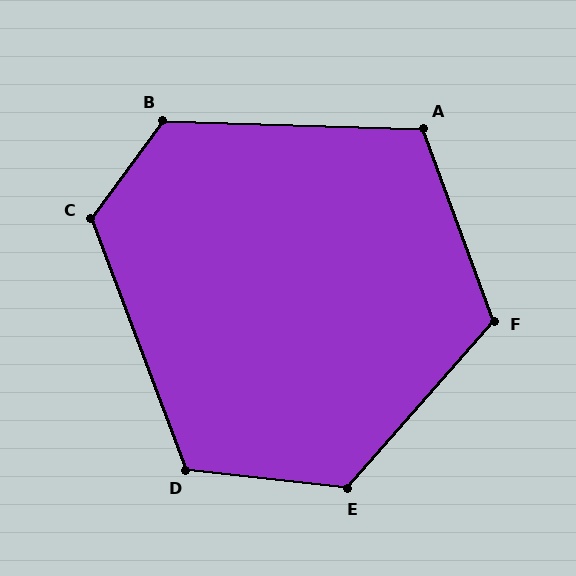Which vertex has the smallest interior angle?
A, at approximately 112 degrees.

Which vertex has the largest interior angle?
E, at approximately 125 degrees.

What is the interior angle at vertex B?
Approximately 125 degrees (obtuse).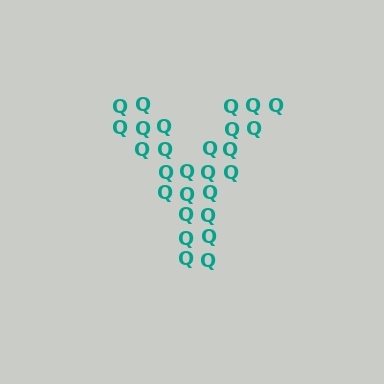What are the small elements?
The small elements are letter Q's.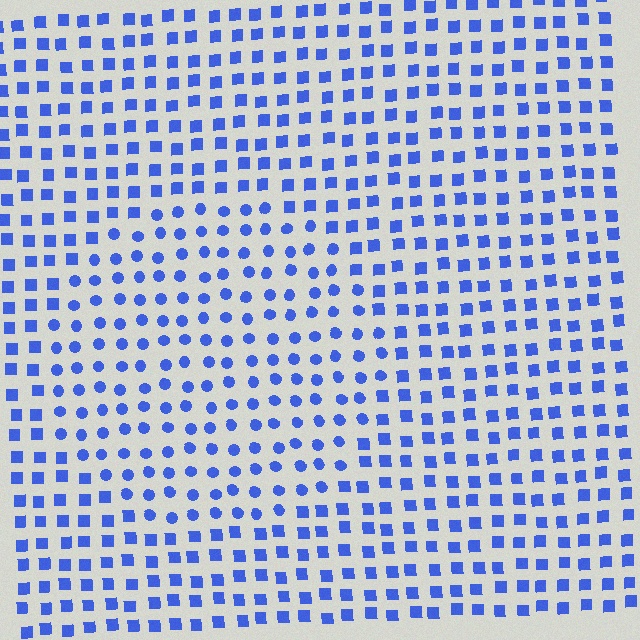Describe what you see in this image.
The image is filled with small blue elements arranged in a uniform grid. A circle-shaped region contains circles, while the surrounding area contains squares. The boundary is defined purely by the change in element shape.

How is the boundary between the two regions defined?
The boundary is defined by a change in element shape: circles inside vs. squares outside. All elements share the same color and spacing.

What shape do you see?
I see a circle.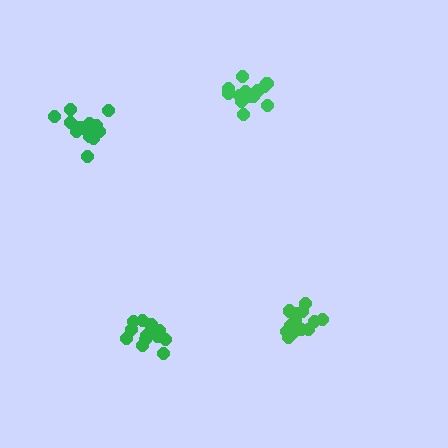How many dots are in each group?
Group 1: 14 dots, Group 2: 14 dots, Group 3: 15 dots, Group 4: 17 dots (60 total).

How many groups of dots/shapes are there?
There are 4 groups.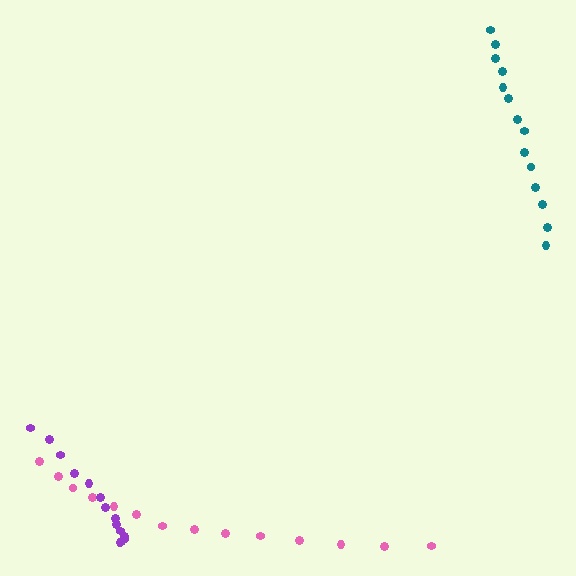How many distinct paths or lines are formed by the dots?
There are 3 distinct paths.